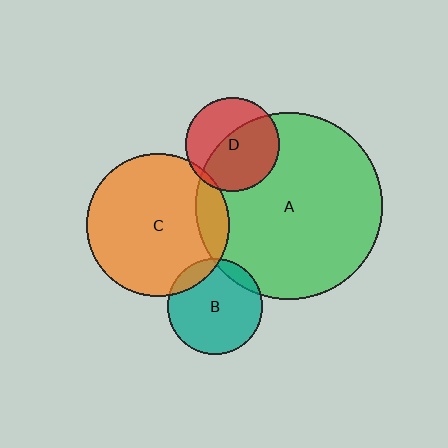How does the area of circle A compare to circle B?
Approximately 3.8 times.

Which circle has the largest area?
Circle A (green).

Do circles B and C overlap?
Yes.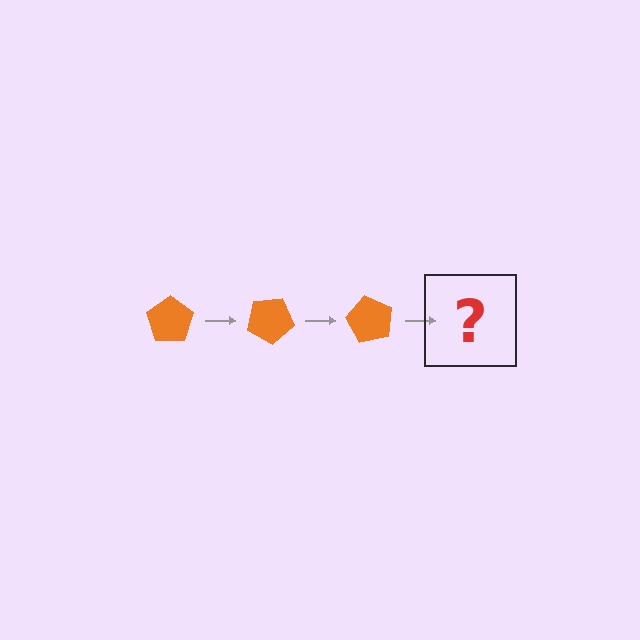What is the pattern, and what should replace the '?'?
The pattern is that the pentagon rotates 30 degrees each step. The '?' should be an orange pentagon rotated 90 degrees.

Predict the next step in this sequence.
The next step is an orange pentagon rotated 90 degrees.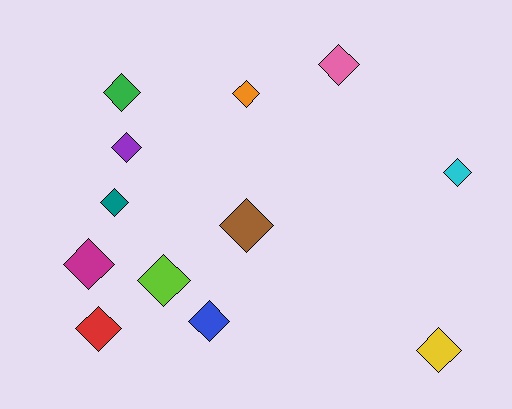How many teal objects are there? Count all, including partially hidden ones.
There is 1 teal object.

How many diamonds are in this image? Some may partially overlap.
There are 12 diamonds.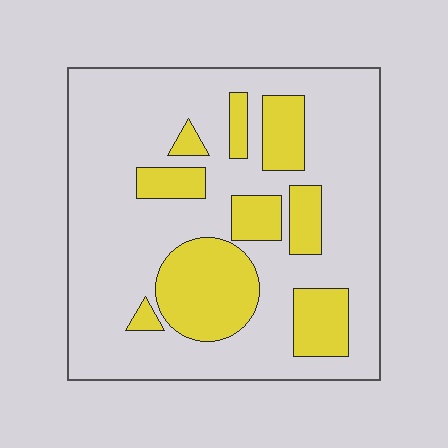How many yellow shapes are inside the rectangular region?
9.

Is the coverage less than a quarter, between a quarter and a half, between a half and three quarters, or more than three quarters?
Between a quarter and a half.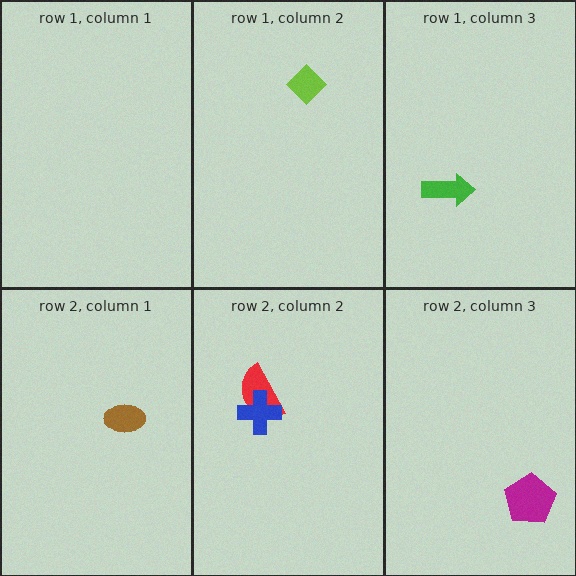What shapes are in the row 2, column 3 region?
The magenta pentagon.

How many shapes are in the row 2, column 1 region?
1.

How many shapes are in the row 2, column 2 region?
2.